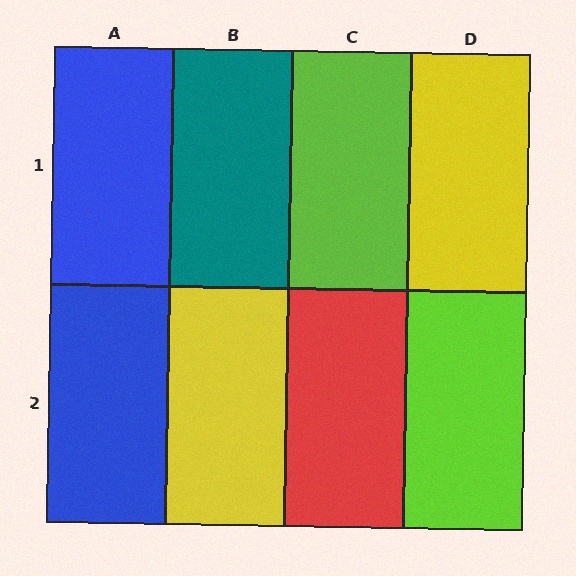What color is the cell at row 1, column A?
Blue.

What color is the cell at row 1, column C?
Lime.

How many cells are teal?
1 cell is teal.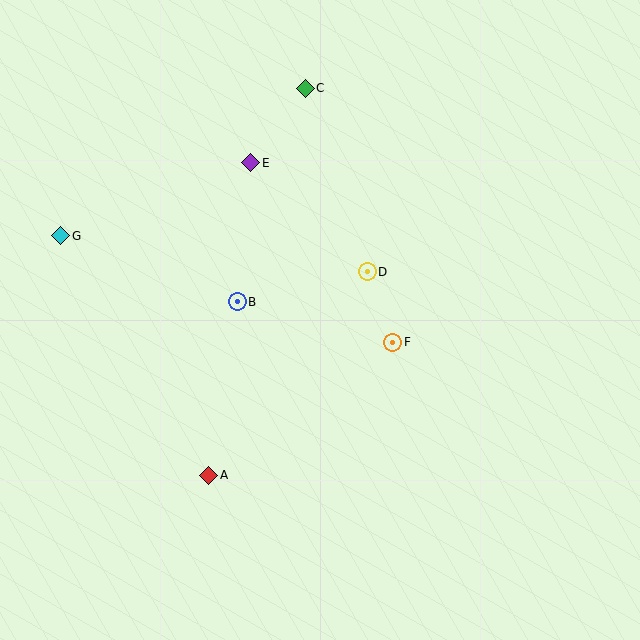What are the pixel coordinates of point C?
Point C is at (305, 88).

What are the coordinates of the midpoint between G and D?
The midpoint between G and D is at (214, 254).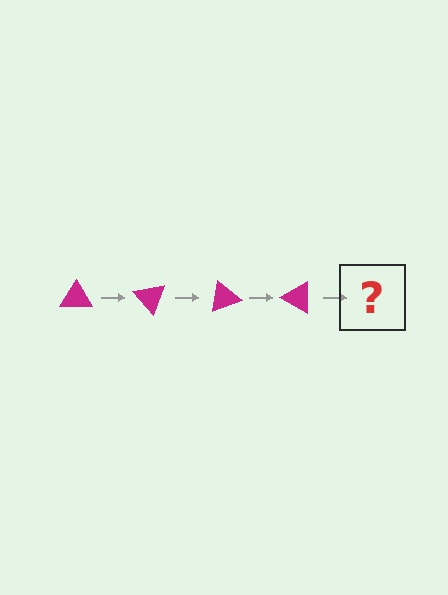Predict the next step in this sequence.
The next step is a magenta triangle rotated 200 degrees.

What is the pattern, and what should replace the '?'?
The pattern is that the triangle rotates 50 degrees each step. The '?' should be a magenta triangle rotated 200 degrees.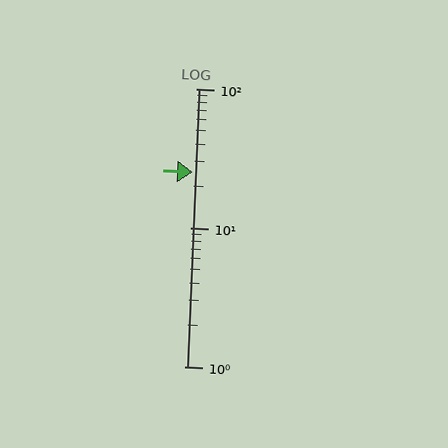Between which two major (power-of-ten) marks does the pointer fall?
The pointer is between 10 and 100.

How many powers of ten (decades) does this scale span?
The scale spans 2 decades, from 1 to 100.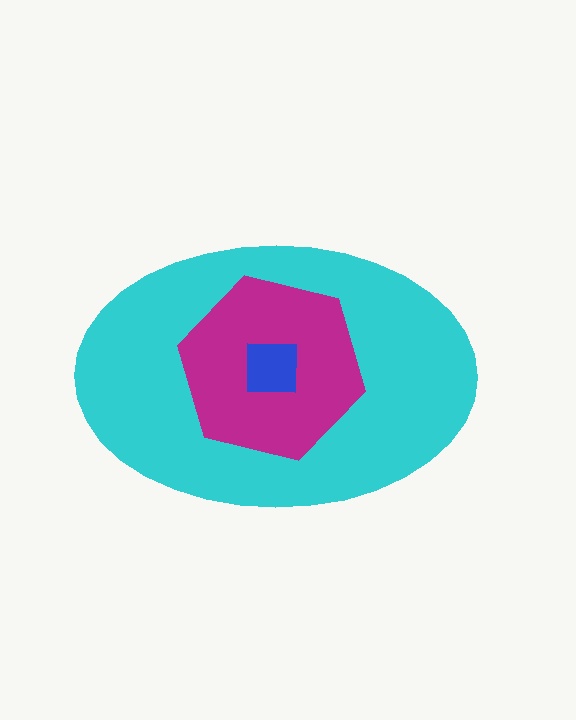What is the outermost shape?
The cyan ellipse.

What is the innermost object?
The blue square.